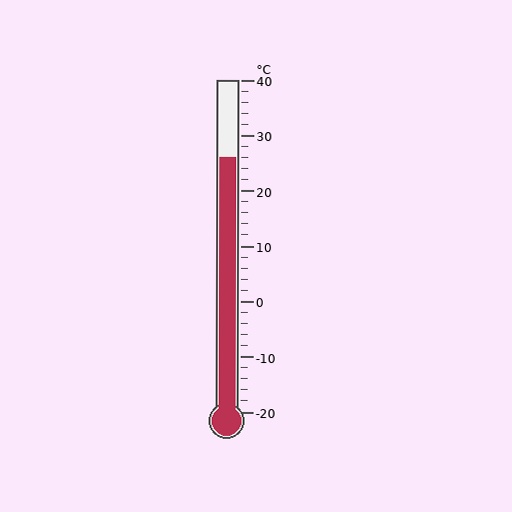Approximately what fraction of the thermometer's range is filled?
The thermometer is filled to approximately 75% of its range.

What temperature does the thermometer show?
The thermometer shows approximately 26°C.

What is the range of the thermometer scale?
The thermometer scale ranges from -20°C to 40°C.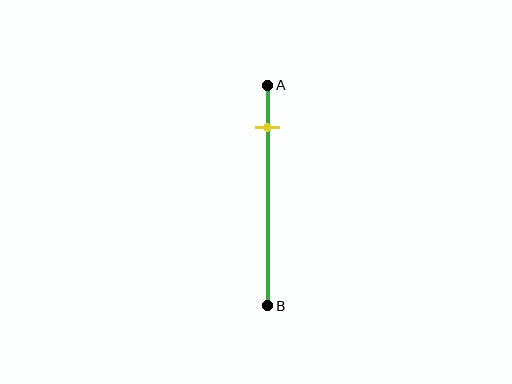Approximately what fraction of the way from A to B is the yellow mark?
The yellow mark is approximately 20% of the way from A to B.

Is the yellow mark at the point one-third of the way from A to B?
No, the mark is at about 20% from A, not at the 33% one-third point.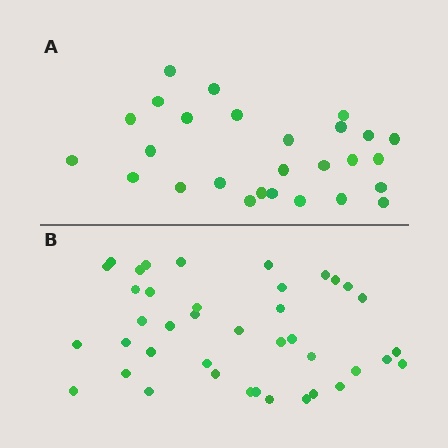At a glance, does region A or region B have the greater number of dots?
Region B (the bottom region) has more dots.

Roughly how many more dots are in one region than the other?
Region B has approximately 15 more dots than region A.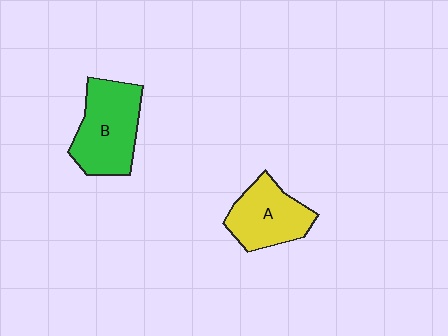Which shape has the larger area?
Shape B (green).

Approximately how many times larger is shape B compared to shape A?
Approximately 1.2 times.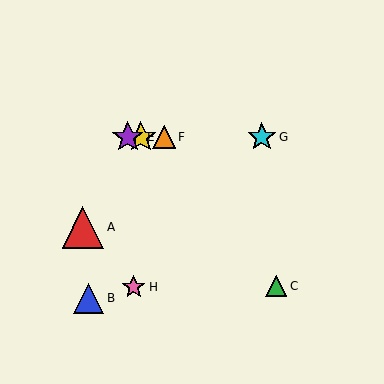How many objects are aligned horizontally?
4 objects (D, E, F, G) are aligned horizontally.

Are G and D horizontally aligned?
Yes, both are at y≈137.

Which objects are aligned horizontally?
Objects D, E, F, G are aligned horizontally.